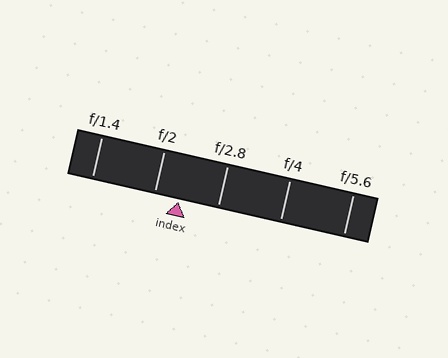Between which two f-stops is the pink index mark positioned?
The index mark is between f/2 and f/2.8.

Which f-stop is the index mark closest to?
The index mark is closest to f/2.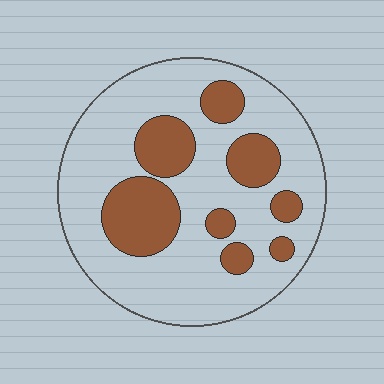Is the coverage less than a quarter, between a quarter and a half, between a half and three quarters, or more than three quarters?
Between a quarter and a half.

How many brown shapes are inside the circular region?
8.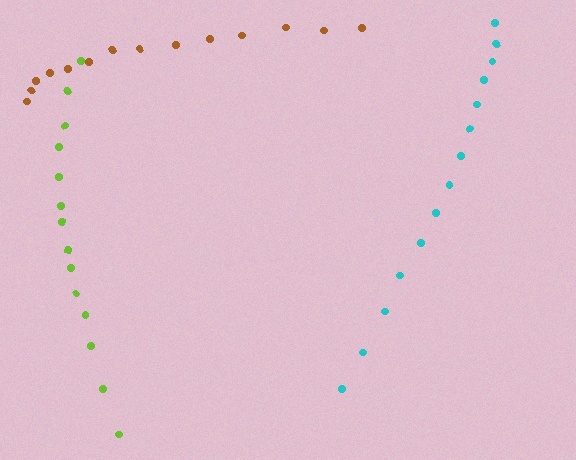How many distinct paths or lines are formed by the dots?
There are 3 distinct paths.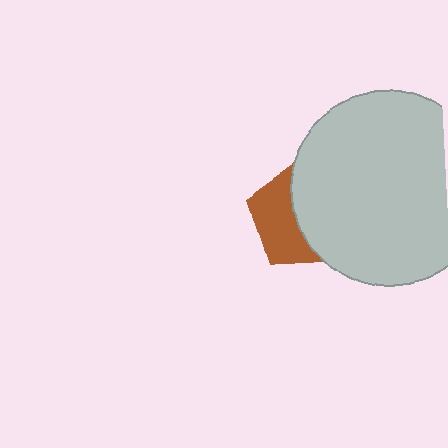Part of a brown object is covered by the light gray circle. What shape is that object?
It is a pentagon.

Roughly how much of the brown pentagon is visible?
A small part of it is visible (roughly 45%).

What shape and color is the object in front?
The object in front is a light gray circle.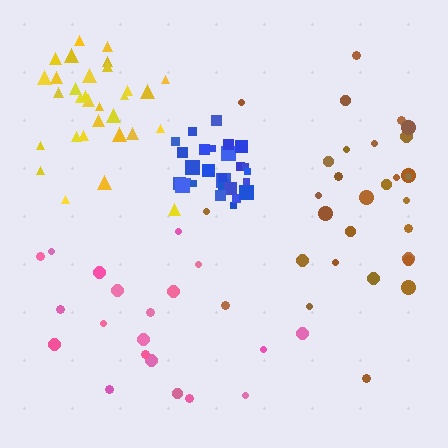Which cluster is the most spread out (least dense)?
Pink.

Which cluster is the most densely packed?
Blue.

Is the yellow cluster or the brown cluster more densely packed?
Yellow.